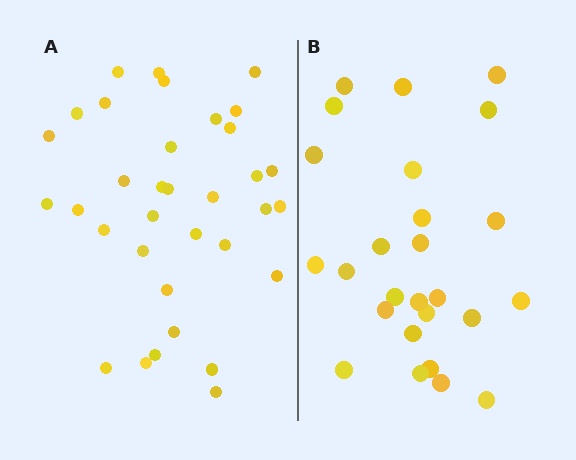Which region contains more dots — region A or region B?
Region A (the left region) has more dots.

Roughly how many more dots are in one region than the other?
Region A has roughly 8 or so more dots than region B.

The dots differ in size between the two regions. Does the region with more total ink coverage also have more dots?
No. Region B has more total ink coverage because its dots are larger, but region A actually contains more individual dots. Total area can be misleading — the number of items is what matters here.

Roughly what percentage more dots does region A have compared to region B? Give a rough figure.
About 30% more.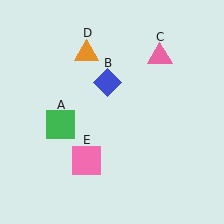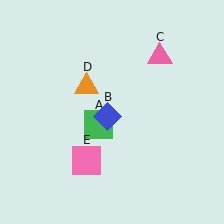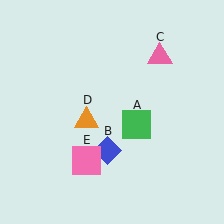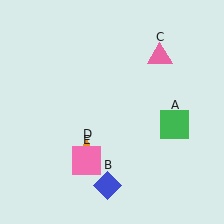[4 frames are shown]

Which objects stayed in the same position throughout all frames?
Pink triangle (object C) and pink square (object E) remained stationary.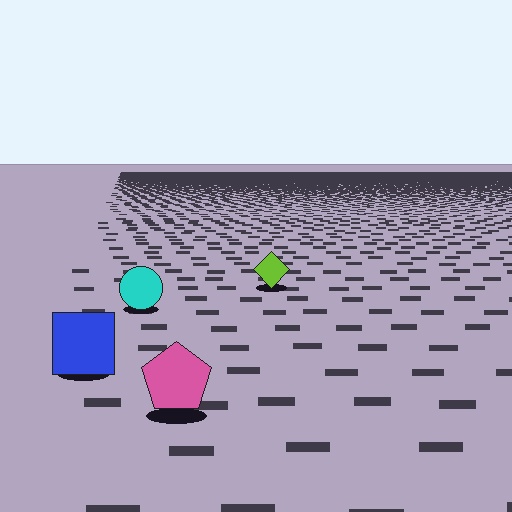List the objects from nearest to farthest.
From nearest to farthest: the pink pentagon, the blue square, the cyan circle, the lime diamond.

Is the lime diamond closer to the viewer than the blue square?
No. The blue square is closer — you can tell from the texture gradient: the ground texture is coarser near it.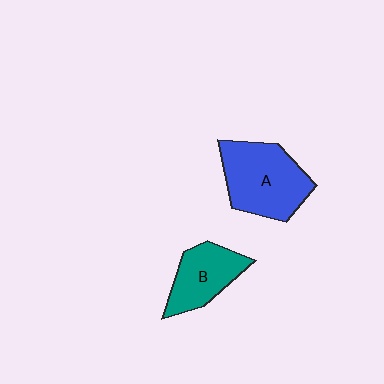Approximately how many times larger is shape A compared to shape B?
Approximately 1.5 times.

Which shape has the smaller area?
Shape B (teal).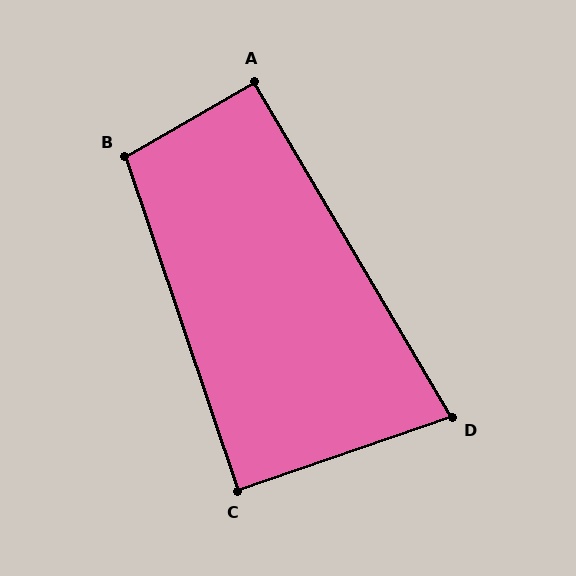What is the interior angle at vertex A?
Approximately 90 degrees (approximately right).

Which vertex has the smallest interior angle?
D, at approximately 78 degrees.